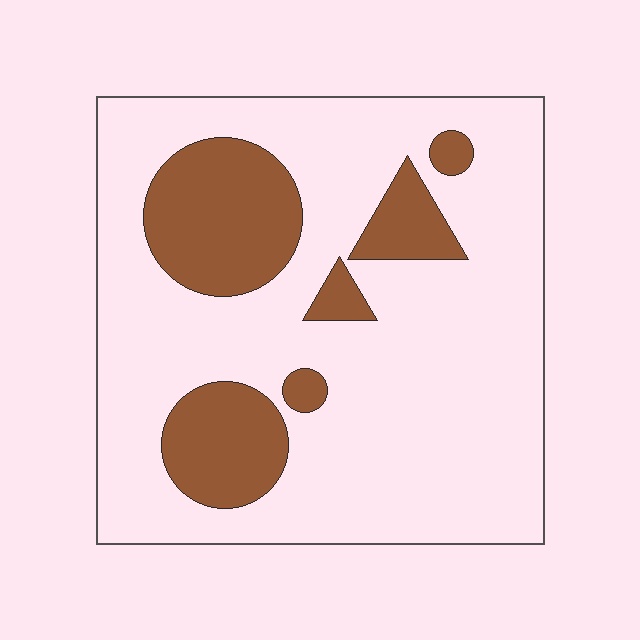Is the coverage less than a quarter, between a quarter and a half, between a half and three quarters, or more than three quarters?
Less than a quarter.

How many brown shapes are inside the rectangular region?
6.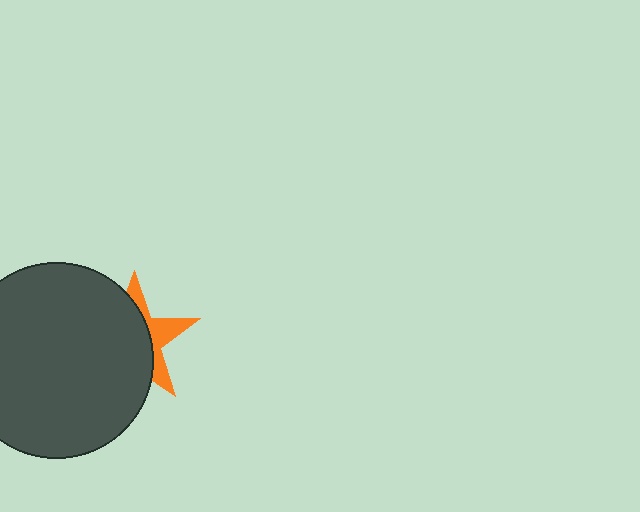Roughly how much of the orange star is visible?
A small part of it is visible (roughly 34%).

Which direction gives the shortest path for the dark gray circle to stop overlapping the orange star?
Moving left gives the shortest separation.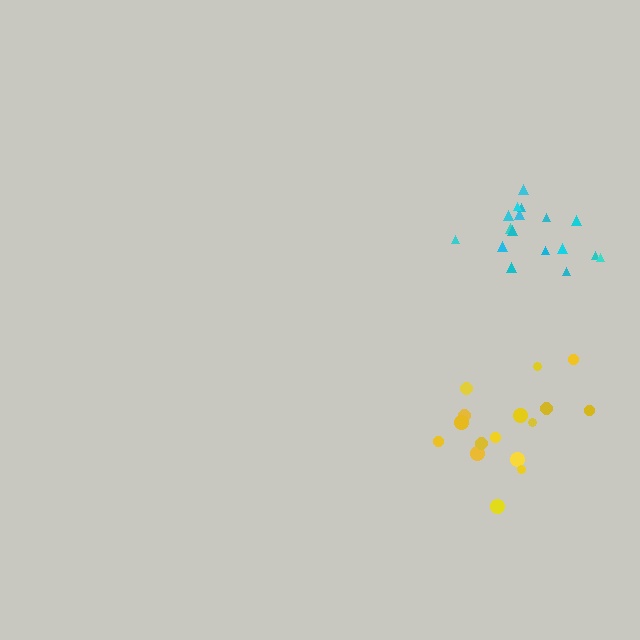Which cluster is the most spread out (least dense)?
Yellow.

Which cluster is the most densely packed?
Cyan.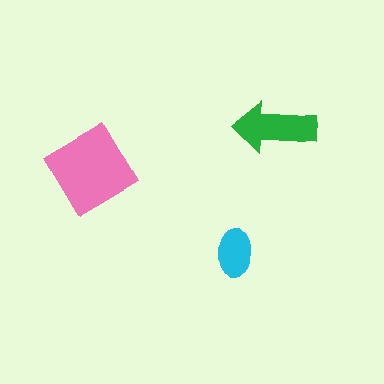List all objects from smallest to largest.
The cyan ellipse, the green arrow, the pink diamond.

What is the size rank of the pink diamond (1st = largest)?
1st.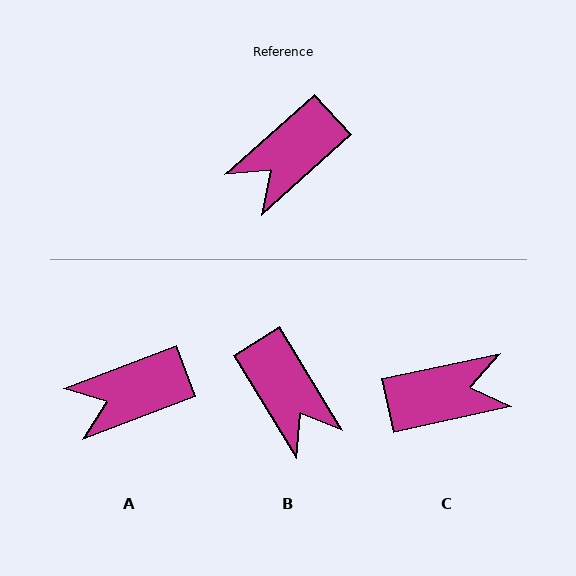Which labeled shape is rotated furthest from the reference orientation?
C, about 150 degrees away.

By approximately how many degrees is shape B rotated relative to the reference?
Approximately 80 degrees counter-clockwise.